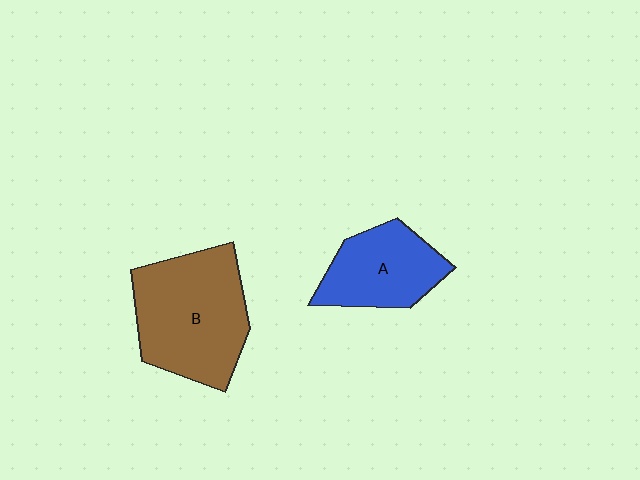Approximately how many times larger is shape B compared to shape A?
Approximately 1.5 times.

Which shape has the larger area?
Shape B (brown).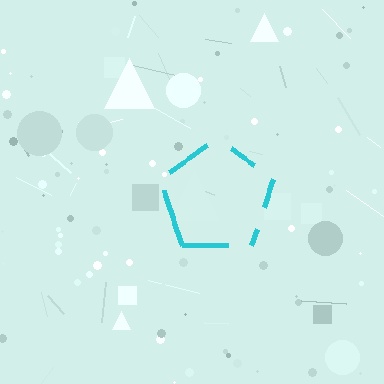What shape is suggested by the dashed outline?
The dashed outline suggests a pentagon.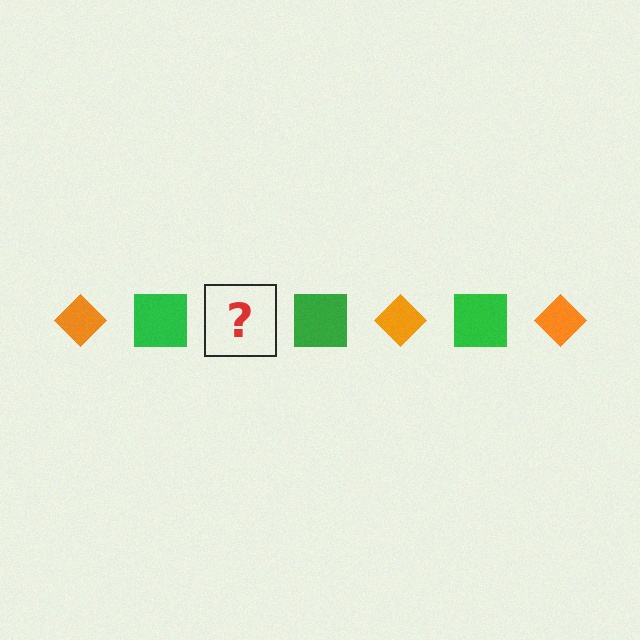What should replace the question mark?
The question mark should be replaced with an orange diamond.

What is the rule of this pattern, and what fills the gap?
The rule is that the pattern alternates between orange diamond and green square. The gap should be filled with an orange diamond.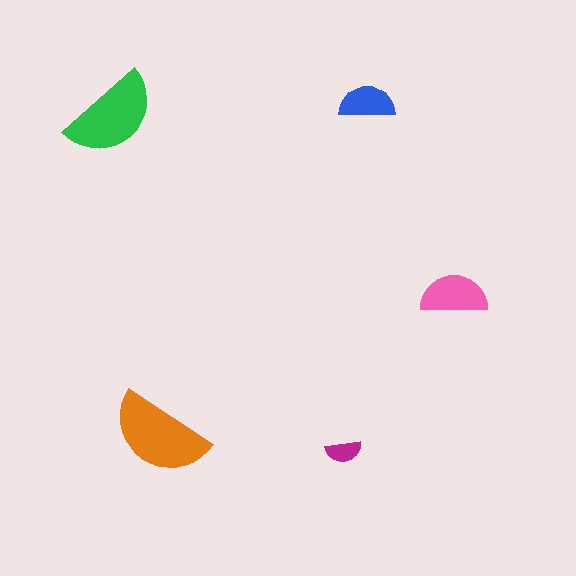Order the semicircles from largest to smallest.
the orange one, the green one, the pink one, the blue one, the magenta one.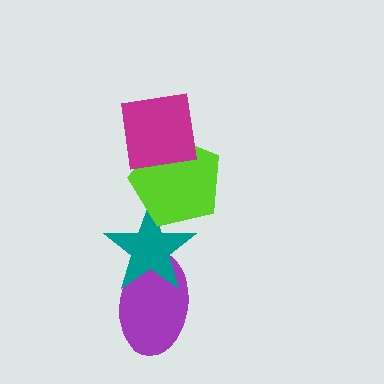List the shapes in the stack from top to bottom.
From top to bottom: the magenta square, the lime pentagon, the teal star, the purple ellipse.